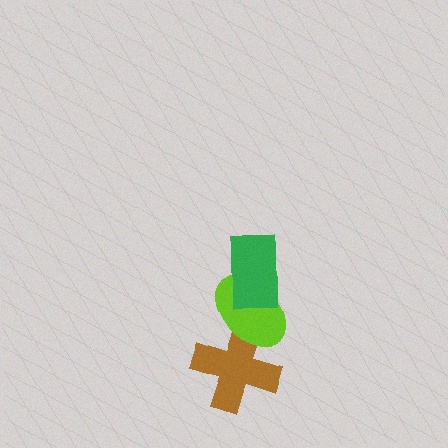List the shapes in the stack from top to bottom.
From top to bottom: the green rectangle, the lime ellipse, the brown cross.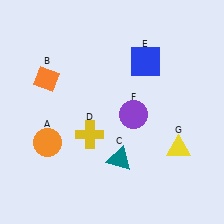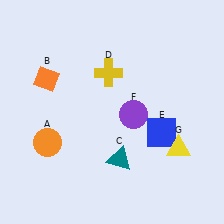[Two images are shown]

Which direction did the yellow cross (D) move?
The yellow cross (D) moved up.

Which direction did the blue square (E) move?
The blue square (E) moved down.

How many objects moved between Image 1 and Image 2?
2 objects moved between the two images.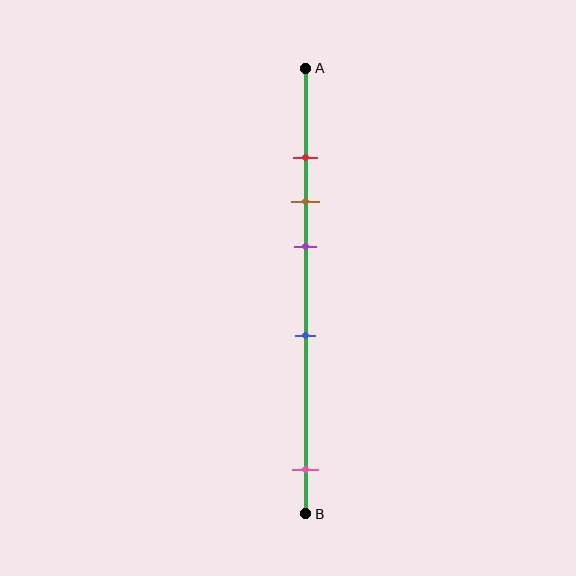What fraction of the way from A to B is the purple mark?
The purple mark is approximately 40% (0.4) of the way from A to B.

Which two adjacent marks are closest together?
The red and brown marks are the closest adjacent pair.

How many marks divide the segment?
There are 5 marks dividing the segment.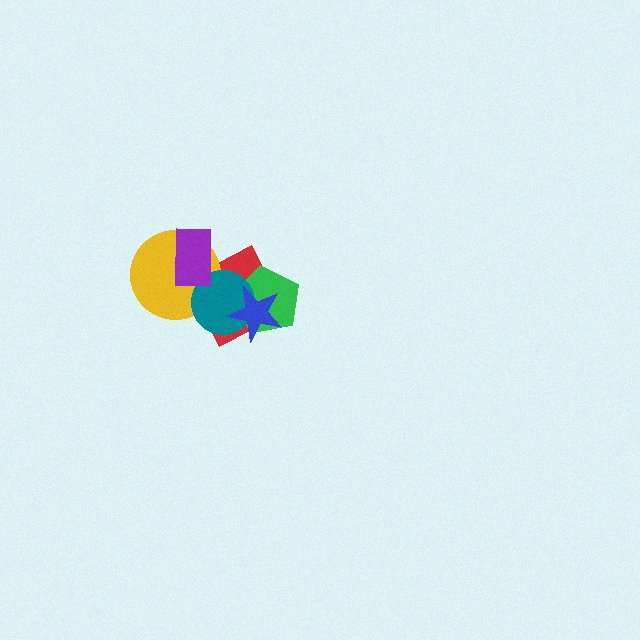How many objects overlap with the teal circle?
5 objects overlap with the teal circle.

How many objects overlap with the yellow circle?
3 objects overlap with the yellow circle.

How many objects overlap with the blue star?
3 objects overlap with the blue star.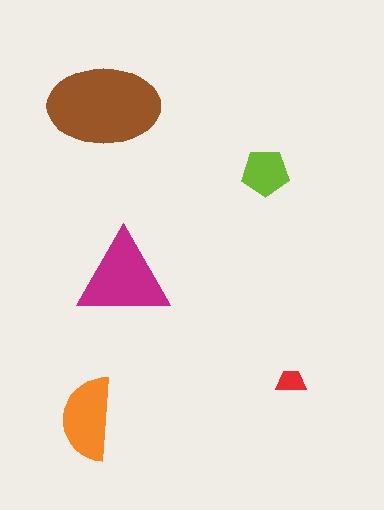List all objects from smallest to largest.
The red trapezoid, the lime pentagon, the orange semicircle, the magenta triangle, the brown ellipse.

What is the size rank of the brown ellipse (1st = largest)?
1st.